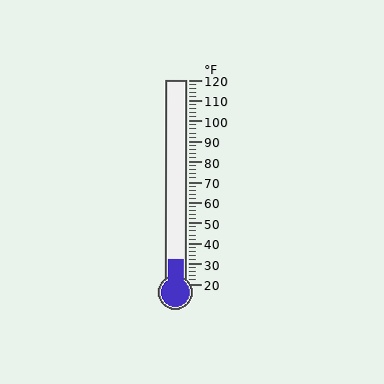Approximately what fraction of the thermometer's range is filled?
The thermometer is filled to approximately 10% of its range.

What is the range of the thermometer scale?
The thermometer scale ranges from 20°F to 120°F.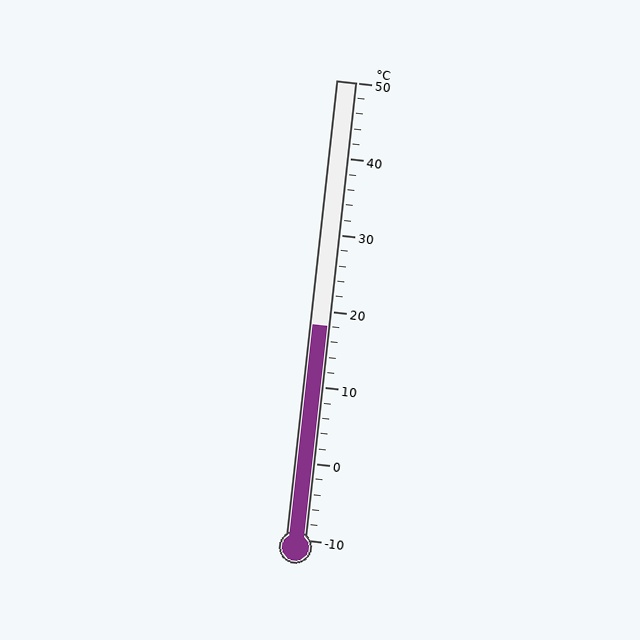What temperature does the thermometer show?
The thermometer shows approximately 18°C.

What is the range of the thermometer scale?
The thermometer scale ranges from -10°C to 50°C.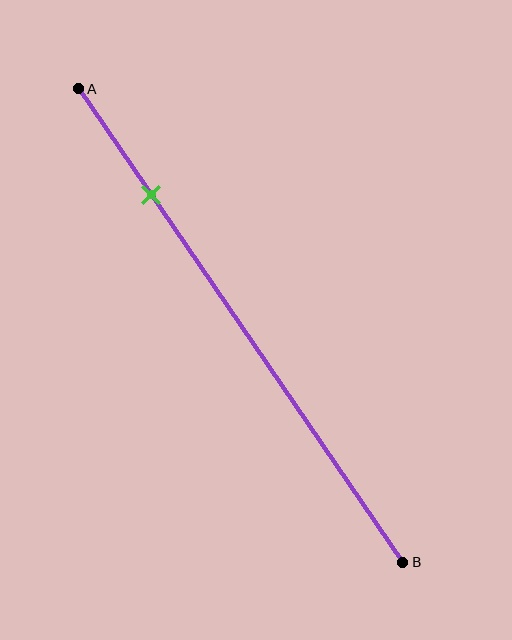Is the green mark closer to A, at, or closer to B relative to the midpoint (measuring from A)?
The green mark is closer to point A than the midpoint of segment AB.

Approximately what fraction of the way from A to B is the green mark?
The green mark is approximately 20% of the way from A to B.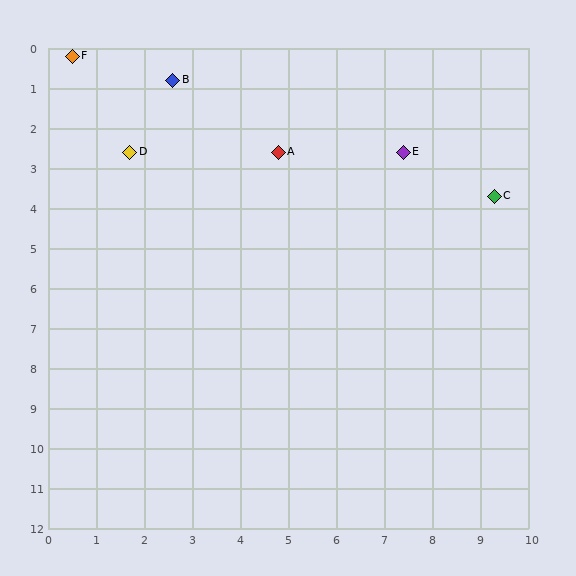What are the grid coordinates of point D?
Point D is at approximately (1.7, 2.6).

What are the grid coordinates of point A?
Point A is at approximately (4.8, 2.6).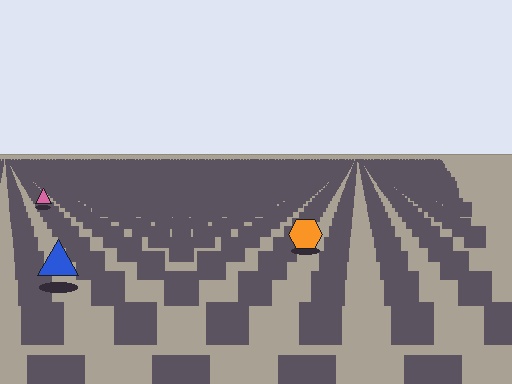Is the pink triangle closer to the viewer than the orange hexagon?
No. The orange hexagon is closer — you can tell from the texture gradient: the ground texture is coarser near it.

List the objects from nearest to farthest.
From nearest to farthest: the blue triangle, the orange hexagon, the pink triangle.